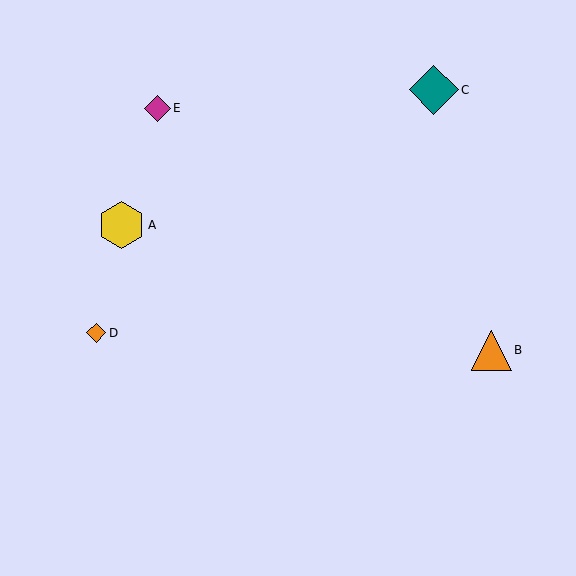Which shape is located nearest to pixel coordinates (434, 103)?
The teal diamond (labeled C) at (434, 90) is nearest to that location.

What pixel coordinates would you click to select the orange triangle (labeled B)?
Click at (491, 350) to select the orange triangle B.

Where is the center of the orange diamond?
The center of the orange diamond is at (96, 333).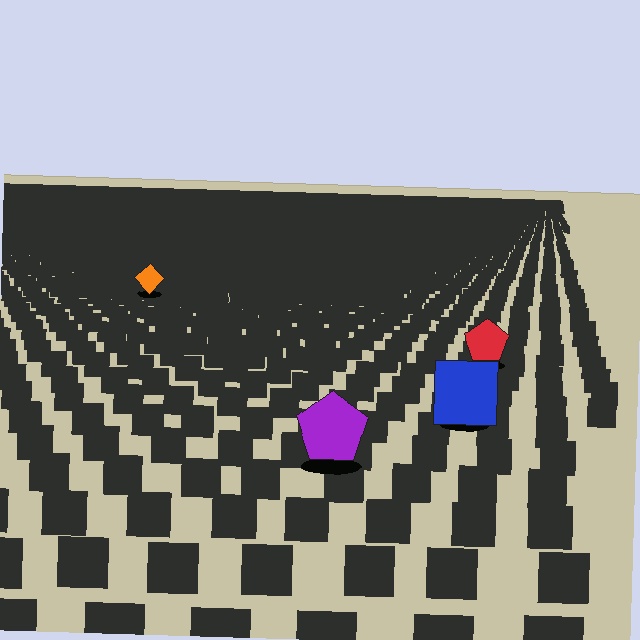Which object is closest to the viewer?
The purple pentagon is closest. The texture marks near it are larger and more spread out.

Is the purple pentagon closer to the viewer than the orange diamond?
Yes. The purple pentagon is closer — you can tell from the texture gradient: the ground texture is coarser near it.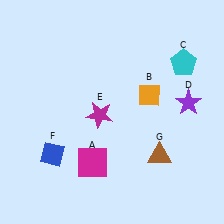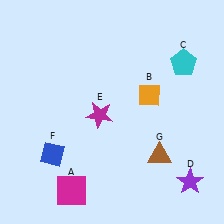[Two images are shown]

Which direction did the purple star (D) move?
The purple star (D) moved down.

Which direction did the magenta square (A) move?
The magenta square (A) moved down.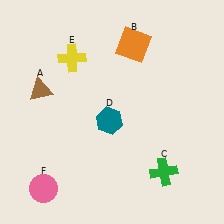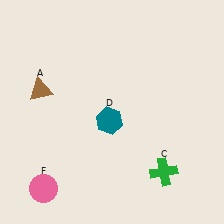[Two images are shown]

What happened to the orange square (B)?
The orange square (B) was removed in Image 2. It was in the top-right area of Image 1.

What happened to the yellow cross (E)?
The yellow cross (E) was removed in Image 2. It was in the top-left area of Image 1.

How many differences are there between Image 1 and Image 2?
There are 2 differences between the two images.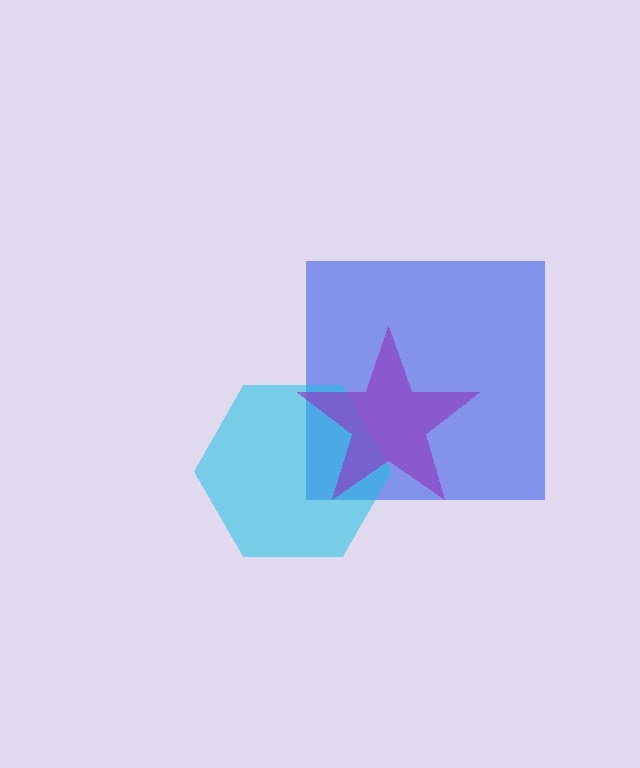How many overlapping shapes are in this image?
There are 3 overlapping shapes in the image.